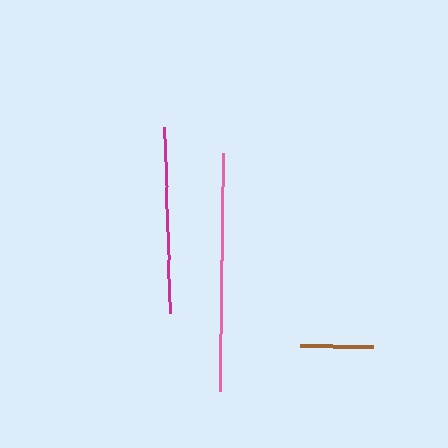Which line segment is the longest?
The pink line is the longest at approximately 238 pixels.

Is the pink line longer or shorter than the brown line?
The pink line is longer than the brown line.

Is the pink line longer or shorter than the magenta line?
The pink line is longer than the magenta line.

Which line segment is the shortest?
The brown line is the shortest at approximately 73 pixels.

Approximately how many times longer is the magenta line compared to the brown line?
The magenta line is approximately 2.5 times the length of the brown line.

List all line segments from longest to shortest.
From longest to shortest: pink, magenta, brown.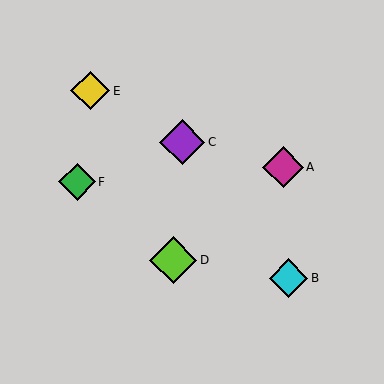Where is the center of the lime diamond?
The center of the lime diamond is at (173, 260).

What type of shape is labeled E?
Shape E is a yellow diamond.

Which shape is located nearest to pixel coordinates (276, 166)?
The magenta diamond (labeled A) at (283, 167) is nearest to that location.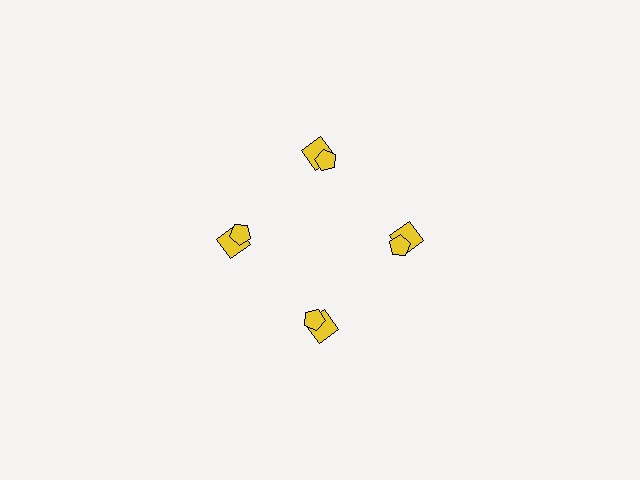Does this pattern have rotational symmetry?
Yes, this pattern has 4-fold rotational symmetry. It looks the same after rotating 90 degrees around the center.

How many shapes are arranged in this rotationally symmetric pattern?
There are 8 shapes, arranged in 4 groups of 2.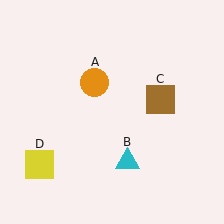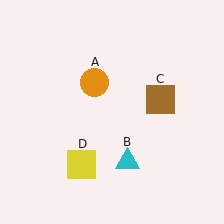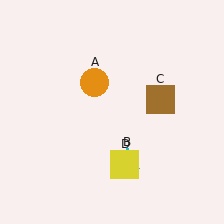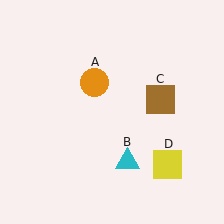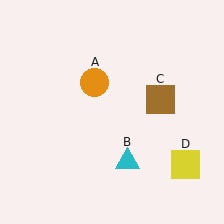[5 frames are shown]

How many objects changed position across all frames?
1 object changed position: yellow square (object D).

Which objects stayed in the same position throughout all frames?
Orange circle (object A) and cyan triangle (object B) and brown square (object C) remained stationary.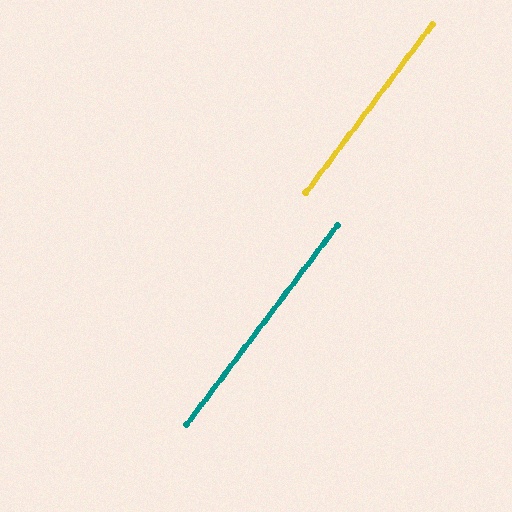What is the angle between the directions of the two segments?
Approximately 1 degree.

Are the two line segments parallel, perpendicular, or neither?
Parallel — their directions differ by only 0.5°.